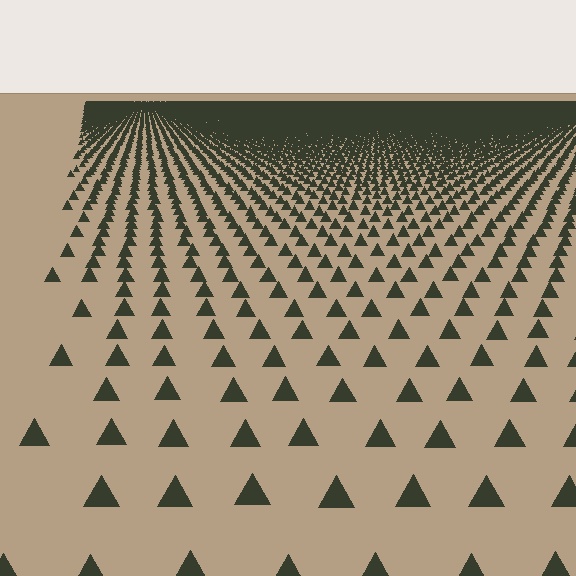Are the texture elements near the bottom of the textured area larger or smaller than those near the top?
Larger. Near the bottom, elements are closer to the viewer and appear at a bigger on-screen size.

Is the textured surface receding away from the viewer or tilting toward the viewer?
The surface is receding away from the viewer. Texture elements get smaller and denser toward the top.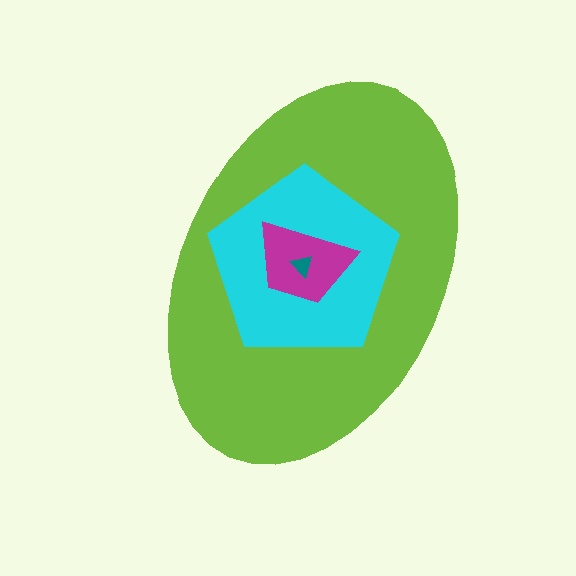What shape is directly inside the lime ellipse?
The cyan pentagon.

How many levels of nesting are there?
4.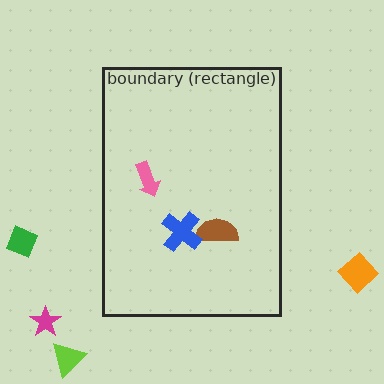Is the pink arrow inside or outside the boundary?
Inside.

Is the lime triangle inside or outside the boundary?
Outside.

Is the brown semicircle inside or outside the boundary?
Inside.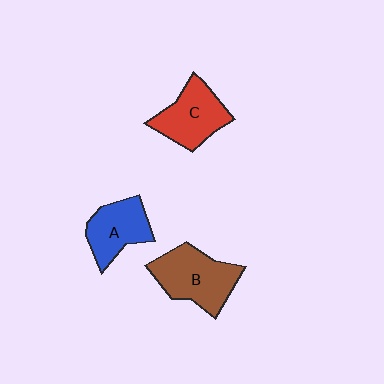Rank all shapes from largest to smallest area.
From largest to smallest: B (brown), C (red), A (blue).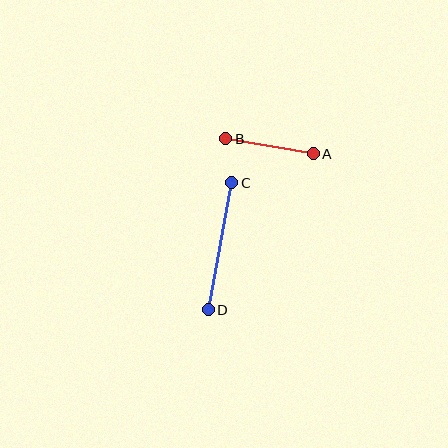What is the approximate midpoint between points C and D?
The midpoint is at approximately (220, 246) pixels.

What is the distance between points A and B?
The distance is approximately 89 pixels.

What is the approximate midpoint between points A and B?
The midpoint is at approximately (269, 146) pixels.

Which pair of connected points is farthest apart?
Points C and D are farthest apart.